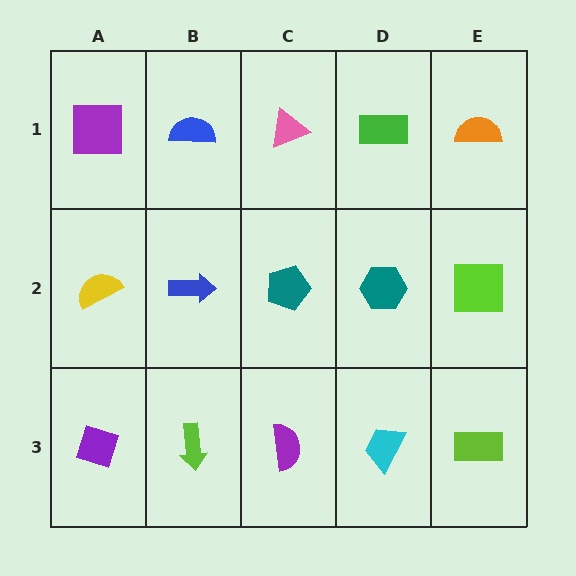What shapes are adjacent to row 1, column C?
A teal pentagon (row 2, column C), a blue semicircle (row 1, column B), a green rectangle (row 1, column D).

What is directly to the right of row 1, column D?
An orange semicircle.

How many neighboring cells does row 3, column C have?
3.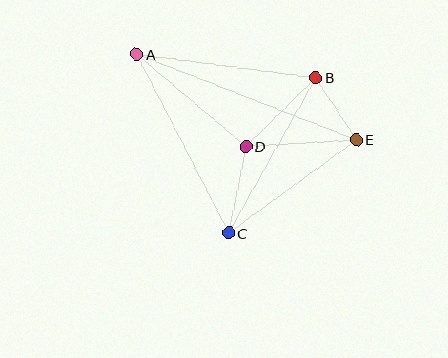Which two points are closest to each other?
Points B and E are closest to each other.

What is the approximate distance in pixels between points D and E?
The distance between D and E is approximately 111 pixels.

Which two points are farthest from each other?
Points A and E are farthest from each other.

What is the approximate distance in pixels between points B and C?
The distance between B and C is approximately 178 pixels.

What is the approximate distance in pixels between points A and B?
The distance between A and B is approximately 181 pixels.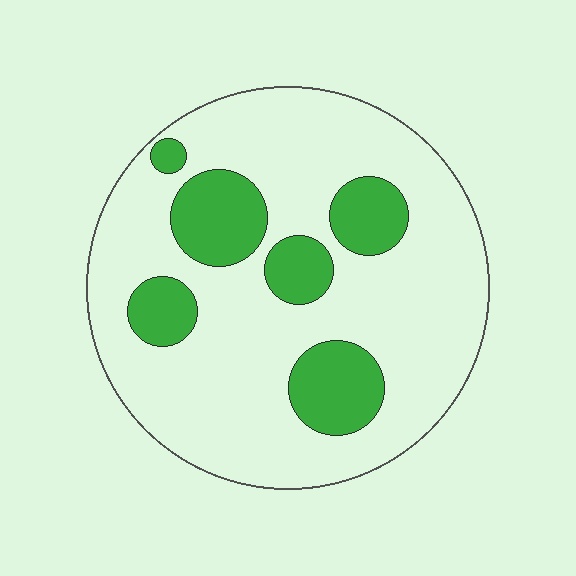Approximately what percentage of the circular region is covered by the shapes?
Approximately 20%.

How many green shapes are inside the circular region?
6.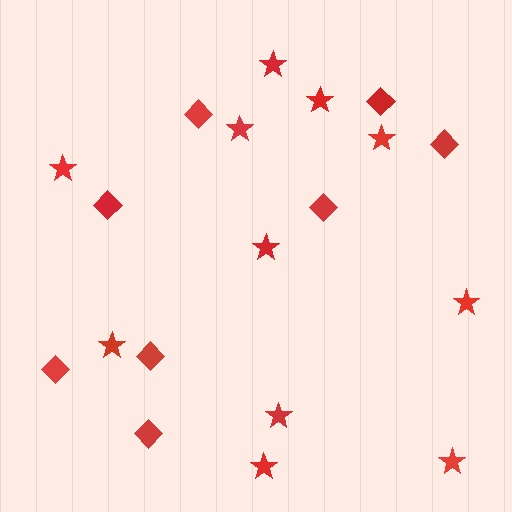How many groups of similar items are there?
There are 2 groups: one group of stars (11) and one group of diamonds (8).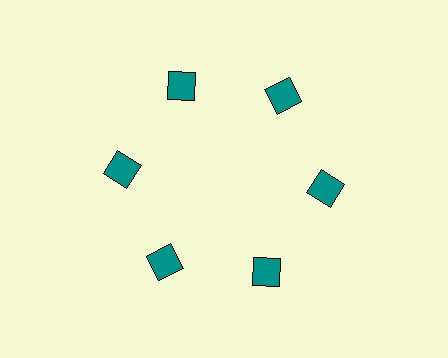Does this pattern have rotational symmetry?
Yes, this pattern has 6-fold rotational symmetry. It looks the same after rotating 60 degrees around the center.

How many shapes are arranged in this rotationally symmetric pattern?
There are 6 shapes, arranged in 6 groups of 1.